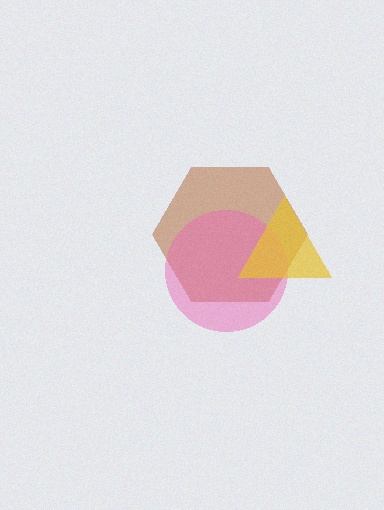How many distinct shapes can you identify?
There are 3 distinct shapes: a brown hexagon, a pink circle, a yellow triangle.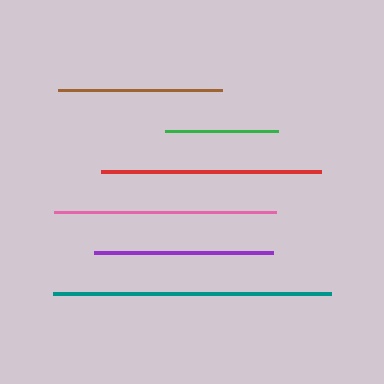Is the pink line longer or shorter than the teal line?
The teal line is longer than the pink line.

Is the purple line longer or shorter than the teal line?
The teal line is longer than the purple line.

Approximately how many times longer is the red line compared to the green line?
The red line is approximately 1.9 times the length of the green line.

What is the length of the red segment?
The red segment is approximately 219 pixels long.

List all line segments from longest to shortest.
From longest to shortest: teal, pink, red, purple, brown, green.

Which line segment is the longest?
The teal line is the longest at approximately 278 pixels.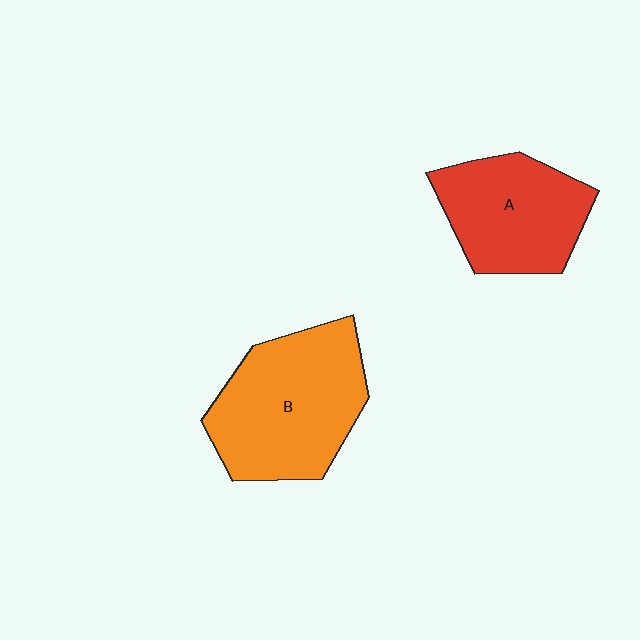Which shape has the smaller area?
Shape A (red).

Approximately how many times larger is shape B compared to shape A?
Approximately 1.3 times.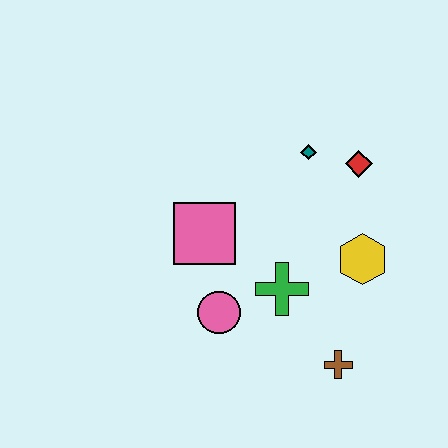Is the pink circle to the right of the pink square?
Yes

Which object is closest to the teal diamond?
The red diamond is closest to the teal diamond.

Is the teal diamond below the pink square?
No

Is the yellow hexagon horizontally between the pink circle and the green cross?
No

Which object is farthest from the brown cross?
The teal diamond is farthest from the brown cross.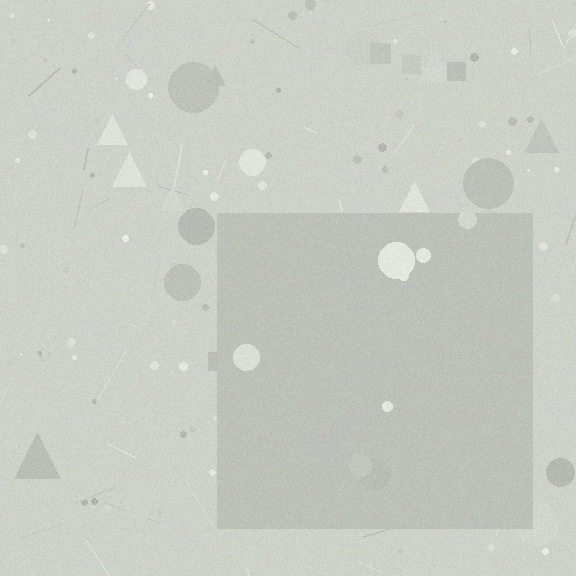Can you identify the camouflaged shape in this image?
The camouflaged shape is a square.